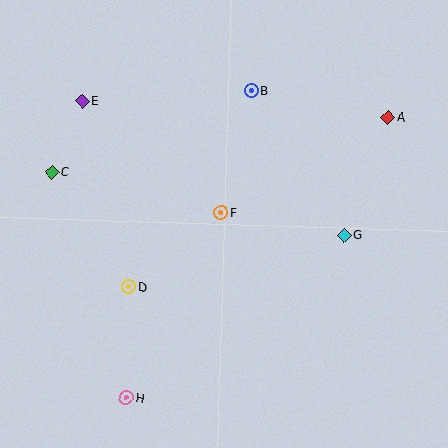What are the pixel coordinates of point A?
Point A is at (388, 118).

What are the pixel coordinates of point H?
Point H is at (127, 398).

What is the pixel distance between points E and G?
The distance between E and G is 294 pixels.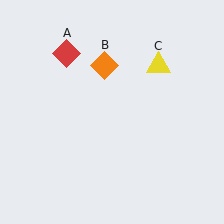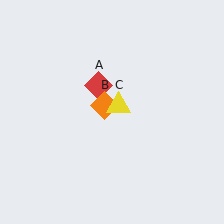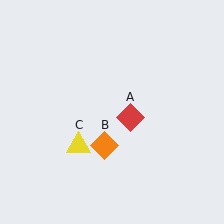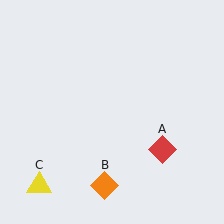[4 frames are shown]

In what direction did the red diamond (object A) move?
The red diamond (object A) moved down and to the right.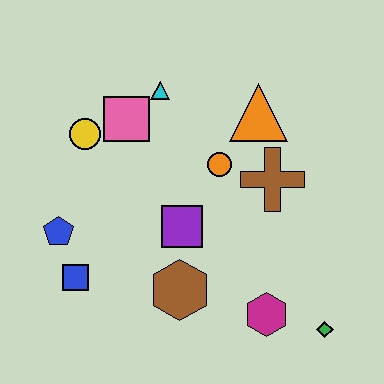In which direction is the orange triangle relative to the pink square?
The orange triangle is to the right of the pink square.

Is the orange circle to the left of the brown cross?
Yes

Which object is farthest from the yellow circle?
The green diamond is farthest from the yellow circle.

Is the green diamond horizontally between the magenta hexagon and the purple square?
No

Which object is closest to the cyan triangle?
The pink square is closest to the cyan triangle.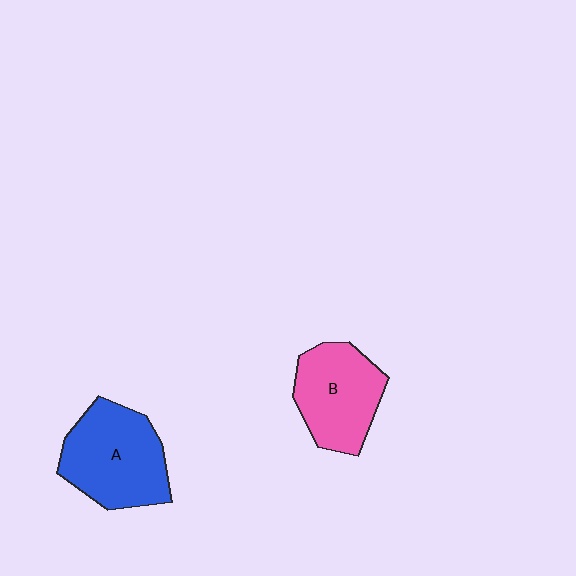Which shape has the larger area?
Shape A (blue).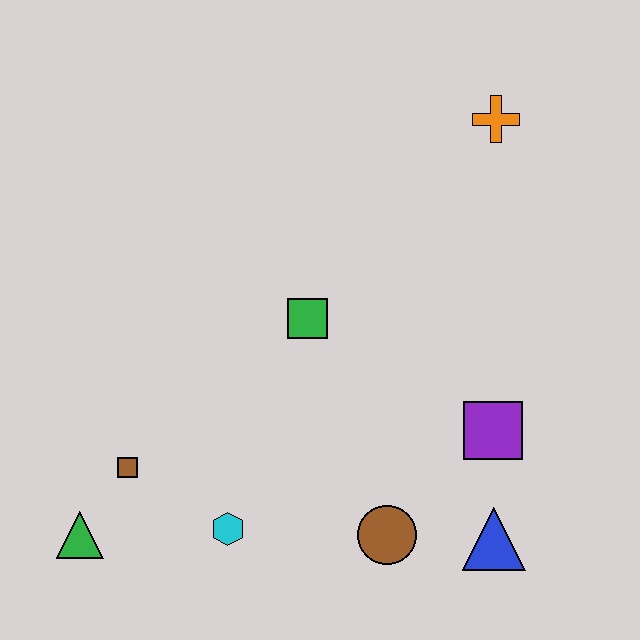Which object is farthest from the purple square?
The green triangle is farthest from the purple square.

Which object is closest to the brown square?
The green triangle is closest to the brown square.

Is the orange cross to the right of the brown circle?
Yes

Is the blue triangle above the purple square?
No